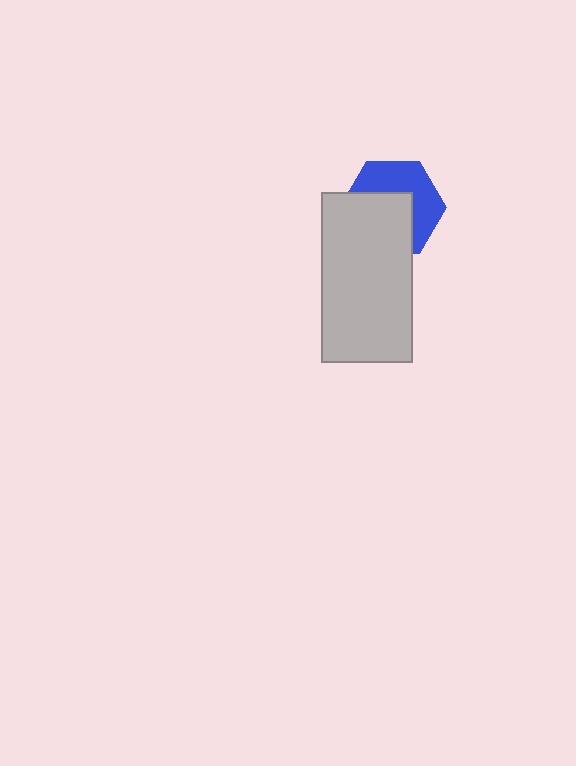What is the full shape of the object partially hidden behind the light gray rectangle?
The partially hidden object is a blue hexagon.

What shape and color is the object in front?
The object in front is a light gray rectangle.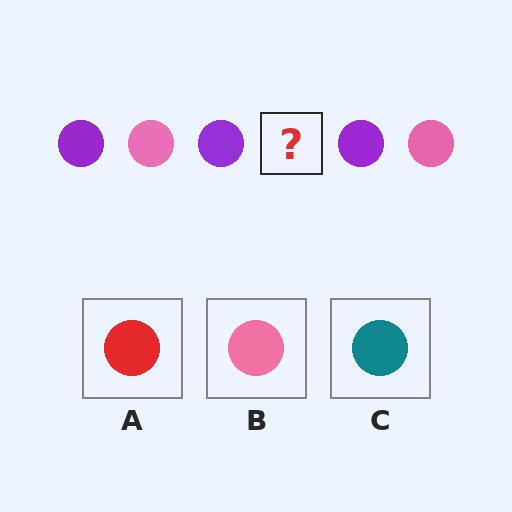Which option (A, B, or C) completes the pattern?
B.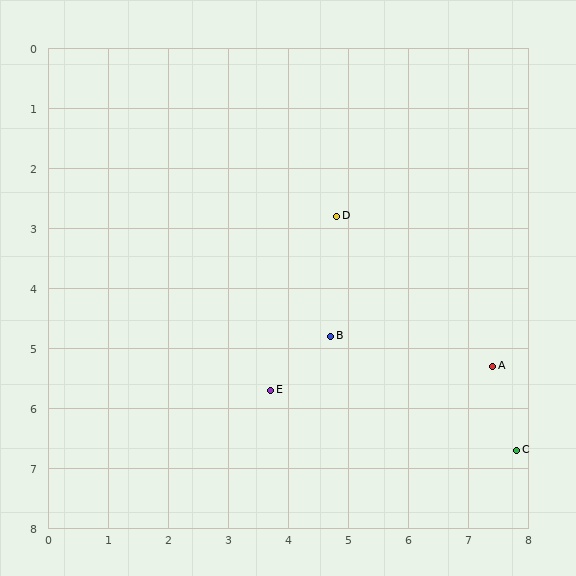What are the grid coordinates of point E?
Point E is at approximately (3.7, 5.7).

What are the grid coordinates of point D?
Point D is at approximately (4.8, 2.8).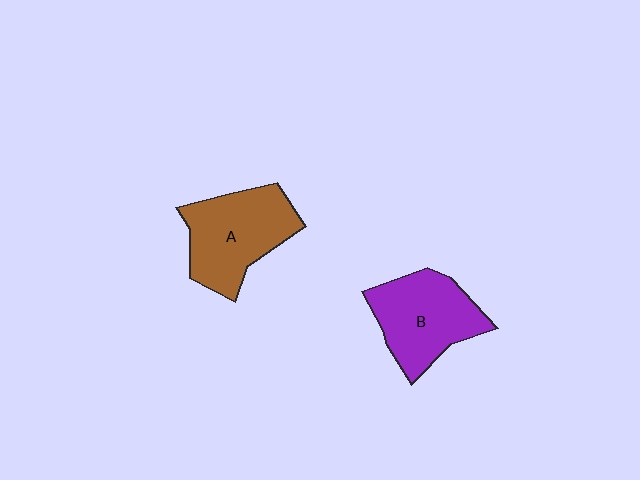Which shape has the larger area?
Shape A (brown).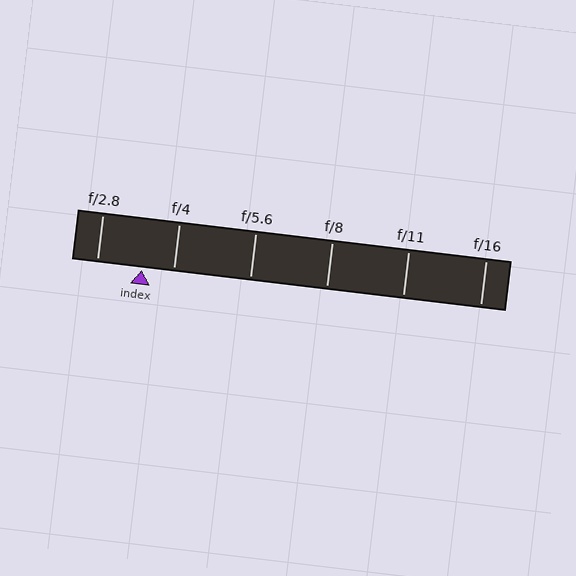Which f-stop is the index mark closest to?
The index mark is closest to f/4.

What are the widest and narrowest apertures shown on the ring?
The widest aperture shown is f/2.8 and the narrowest is f/16.